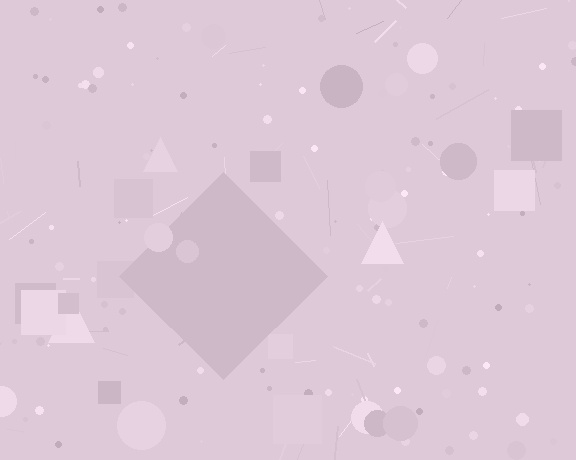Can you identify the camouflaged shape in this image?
The camouflaged shape is a diamond.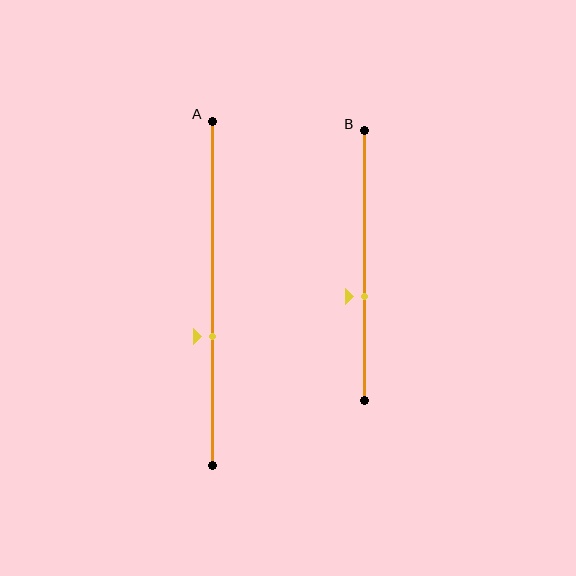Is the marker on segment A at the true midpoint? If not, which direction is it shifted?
No, the marker on segment A is shifted downward by about 13% of the segment length.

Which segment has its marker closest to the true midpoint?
Segment B has its marker closest to the true midpoint.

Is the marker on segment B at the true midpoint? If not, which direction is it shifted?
No, the marker on segment B is shifted downward by about 12% of the segment length.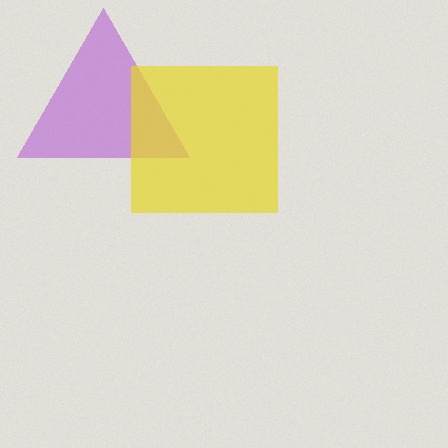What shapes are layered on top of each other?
The layered shapes are: a purple triangle, a yellow square.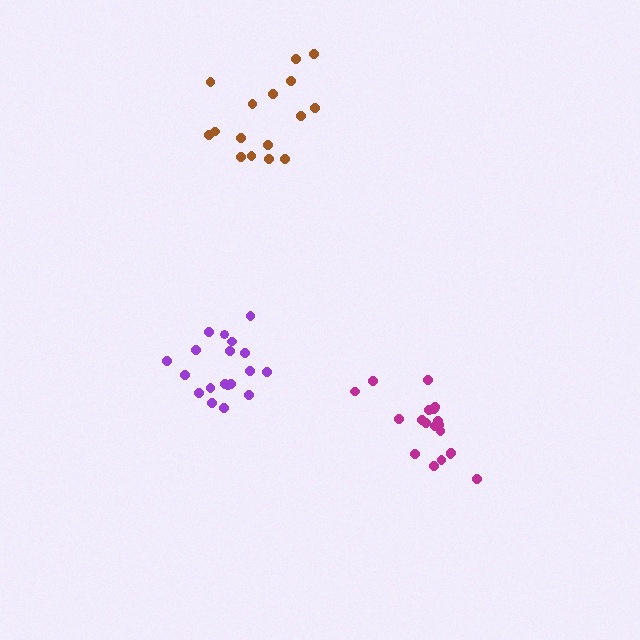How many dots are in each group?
Group 1: 19 dots, Group 2: 16 dots, Group 3: 19 dots (54 total).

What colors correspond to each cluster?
The clusters are colored: purple, brown, magenta.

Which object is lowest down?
The magenta cluster is bottommost.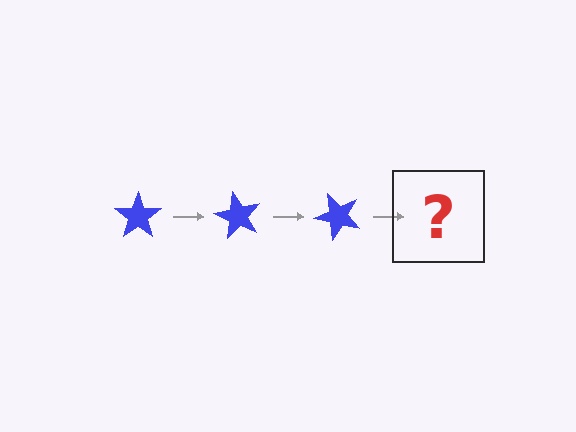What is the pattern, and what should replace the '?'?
The pattern is that the star rotates 60 degrees each step. The '?' should be a blue star rotated 180 degrees.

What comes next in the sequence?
The next element should be a blue star rotated 180 degrees.